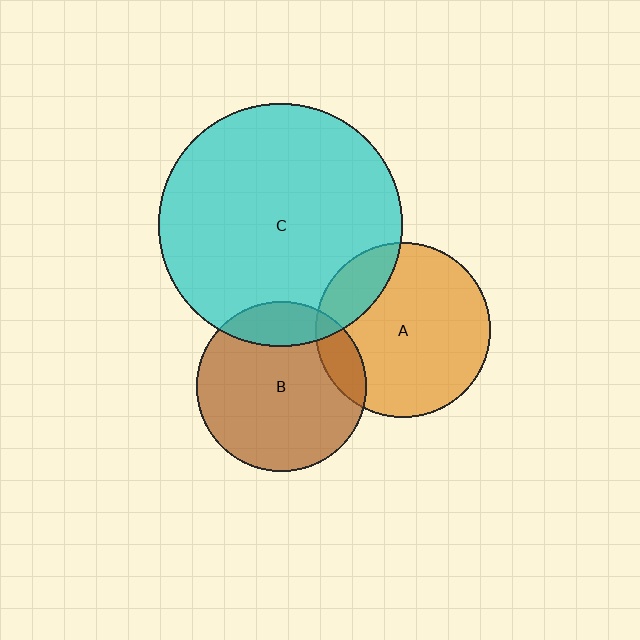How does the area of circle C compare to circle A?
Approximately 1.9 times.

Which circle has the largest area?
Circle C (cyan).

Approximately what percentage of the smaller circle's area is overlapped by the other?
Approximately 15%.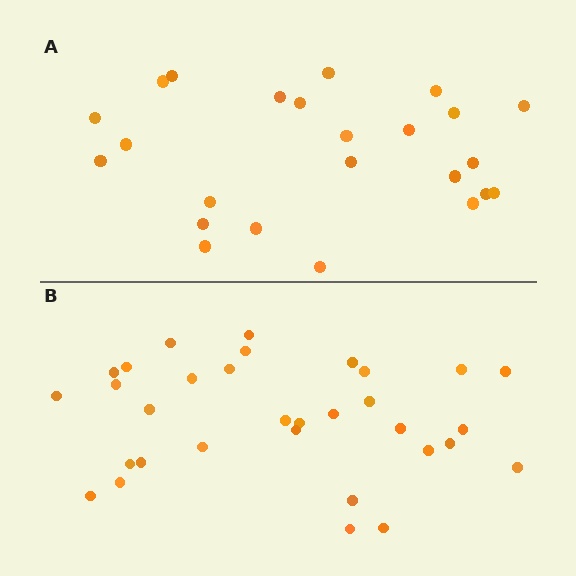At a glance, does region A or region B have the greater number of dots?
Region B (the bottom region) has more dots.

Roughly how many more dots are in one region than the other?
Region B has roughly 8 or so more dots than region A.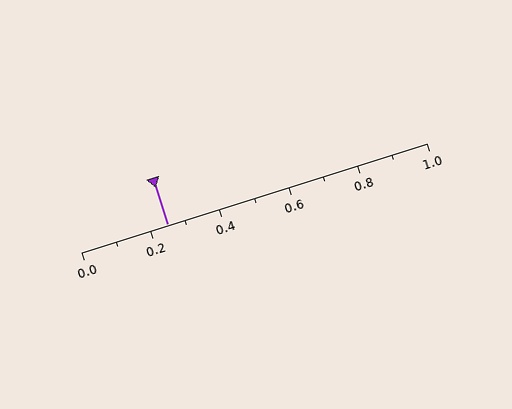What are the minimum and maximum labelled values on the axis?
The axis runs from 0.0 to 1.0.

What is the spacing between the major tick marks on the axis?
The major ticks are spaced 0.2 apart.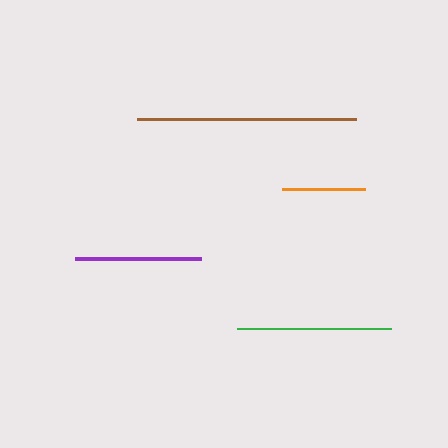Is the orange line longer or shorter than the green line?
The green line is longer than the orange line.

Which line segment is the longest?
The brown line is the longest at approximately 219 pixels.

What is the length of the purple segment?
The purple segment is approximately 126 pixels long.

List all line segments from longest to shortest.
From longest to shortest: brown, green, purple, orange.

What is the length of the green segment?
The green segment is approximately 154 pixels long.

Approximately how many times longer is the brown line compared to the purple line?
The brown line is approximately 1.7 times the length of the purple line.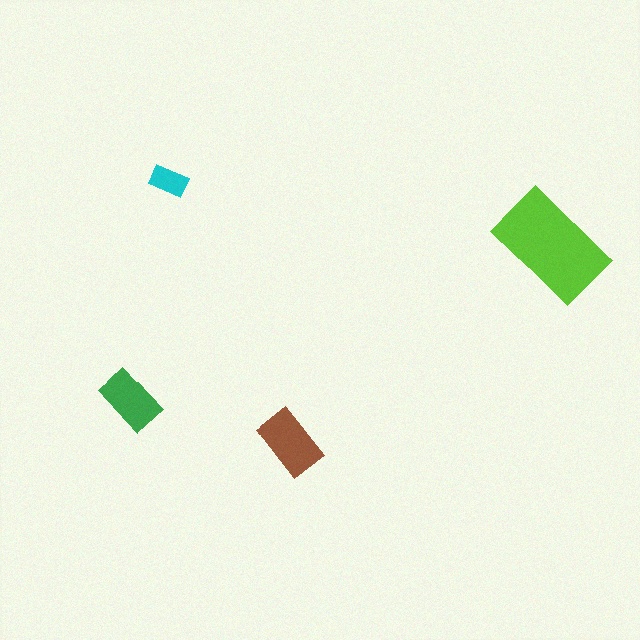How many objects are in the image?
There are 4 objects in the image.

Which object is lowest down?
The brown rectangle is bottommost.